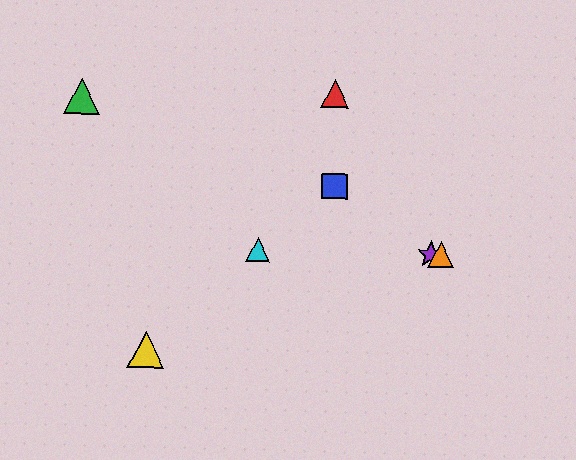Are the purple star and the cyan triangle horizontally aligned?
Yes, both are at y≈254.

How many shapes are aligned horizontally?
3 shapes (the purple star, the orange triangle, the cyan triangle) are aligned horizontally.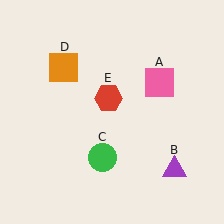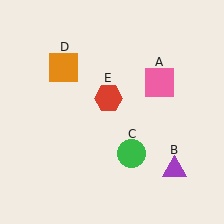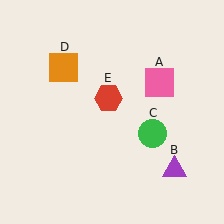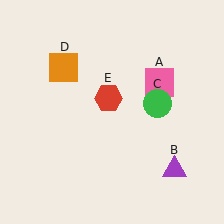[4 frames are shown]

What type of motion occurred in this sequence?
The green circle (object C) rotated counterclockwise around the center of the scene.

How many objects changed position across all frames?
1 object changed position: green circle (object C).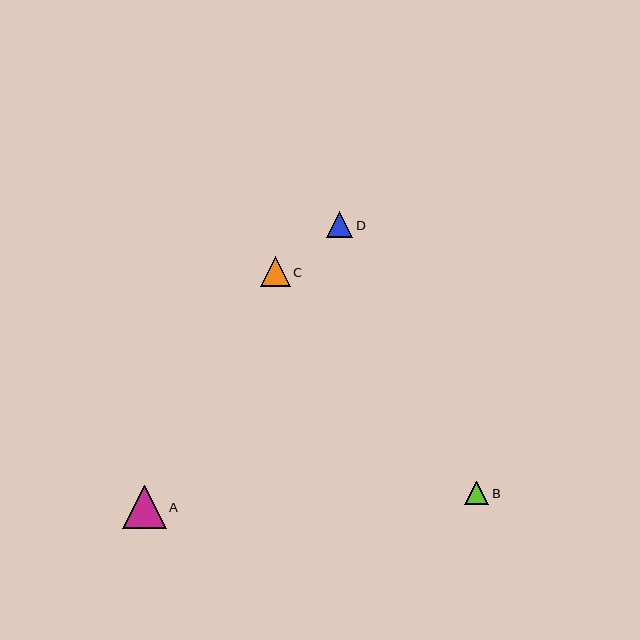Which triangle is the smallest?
Triangle B is the smallest with a size of approximately 24 pixels.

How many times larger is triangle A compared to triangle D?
Triangle A is approximately 1.7 times the size of triangle D.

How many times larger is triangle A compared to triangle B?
Triangle A is approximately 1.8 times the size of triangle B.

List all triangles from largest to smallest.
From largest to smallest: A, C, D, B.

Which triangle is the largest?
Triangle A is the largest with a size of approximately 43 pixels.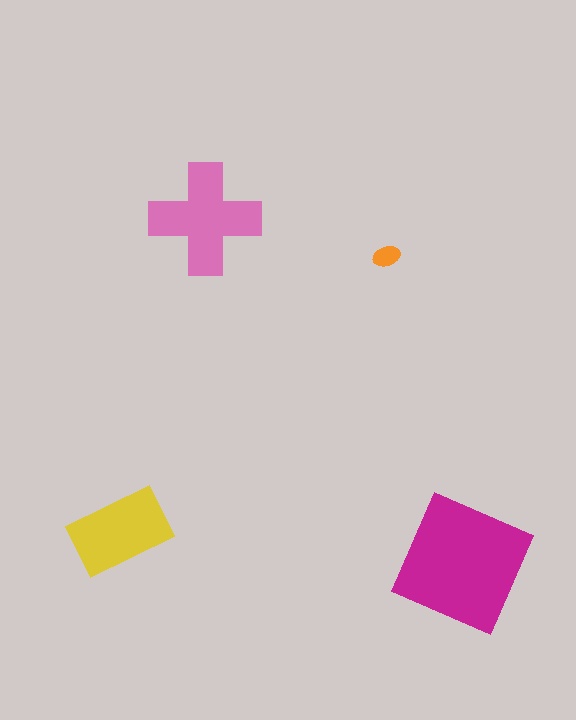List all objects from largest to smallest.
The magenta square, the pink cross, the yellow rectangle, the orange ellipse.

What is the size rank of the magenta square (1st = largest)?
1st.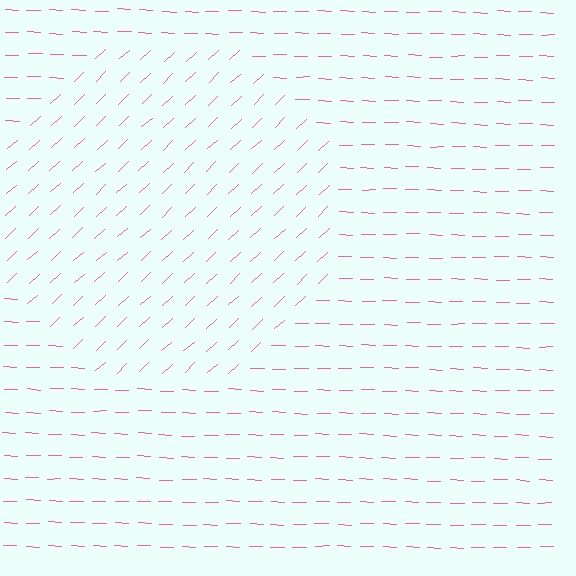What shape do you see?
I see a circle.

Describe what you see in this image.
The image is filled with small pink line segments. A circle region in the image has lines oriented differently from the surrounding lines, creating a visible texture boundary.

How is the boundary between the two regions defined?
The boundary is defined purely by a change in line orientation (approximately 45 degrees difference). All lines are the same color and thickness.